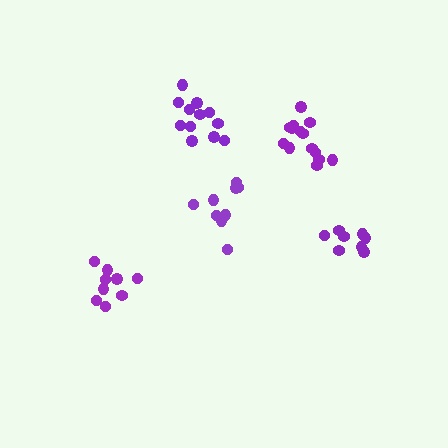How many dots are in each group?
Group 1: 12 dots, Group 2: 9 dots, Group 3: 14 dots, Group 4: 9 dots, Group 5: 8 dots (52 total).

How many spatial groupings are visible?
There are 5 spatial groupings.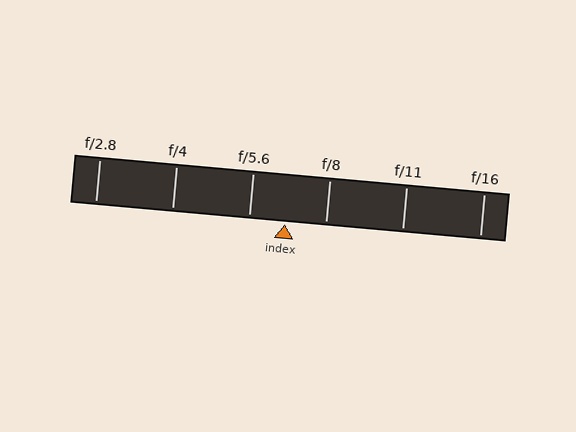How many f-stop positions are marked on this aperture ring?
There are 6 f-stop positions marked.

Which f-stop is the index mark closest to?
The index mark is closest to f/5.6.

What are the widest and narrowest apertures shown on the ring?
The widest aperture shown is f/2.8 and the narrowest is f/16.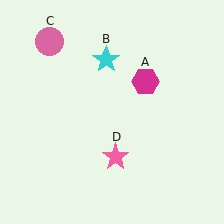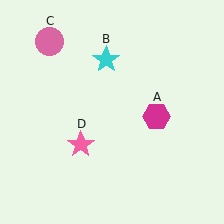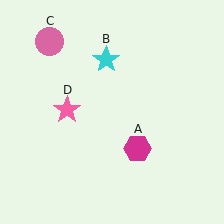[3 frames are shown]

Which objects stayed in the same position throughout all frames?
Cyan star (object B) and pink circle (object C) remained stationary.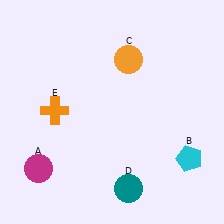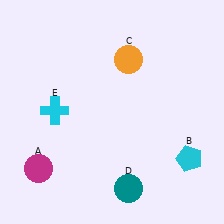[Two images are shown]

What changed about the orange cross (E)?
In Image 1, E is orange. In Image 2, it changed to cyan.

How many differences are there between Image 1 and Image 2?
There is 1 difference between the two images.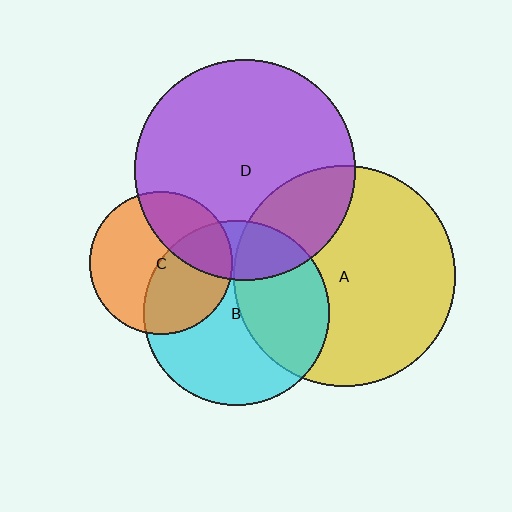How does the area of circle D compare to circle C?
Approximately 2.4 times.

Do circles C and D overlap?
Yes.